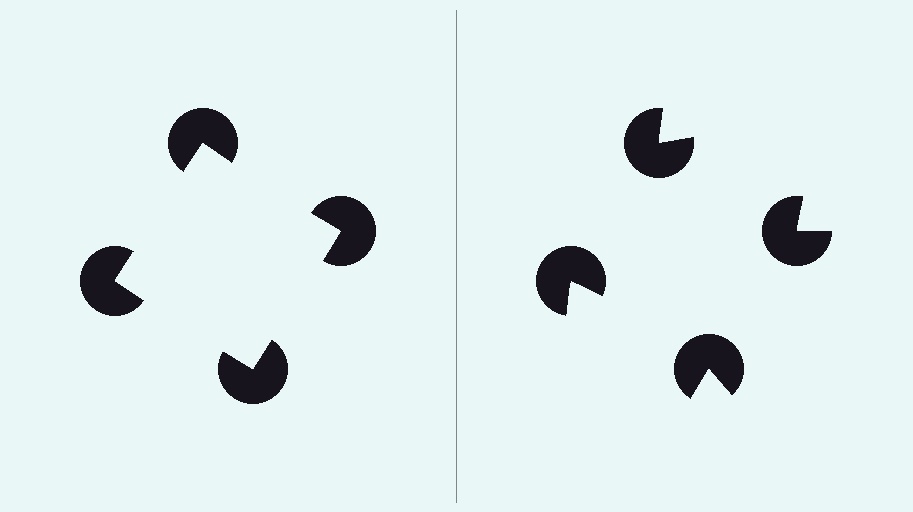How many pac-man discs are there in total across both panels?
8 — 4 on each side.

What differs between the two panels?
The pac-man discs are positioned identically on both sides; only the wedge orientations differ. On the left they align to a square; on the right they are misaligned.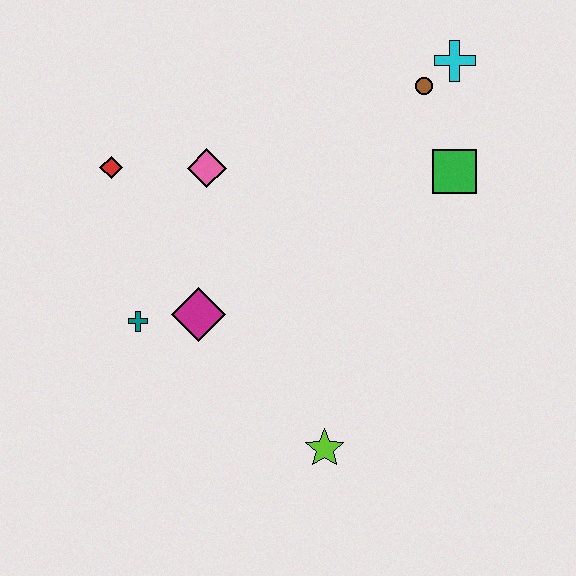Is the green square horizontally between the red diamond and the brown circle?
No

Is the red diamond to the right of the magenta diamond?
No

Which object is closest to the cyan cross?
The brown circle is closest to the cyan cross.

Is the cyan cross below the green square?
No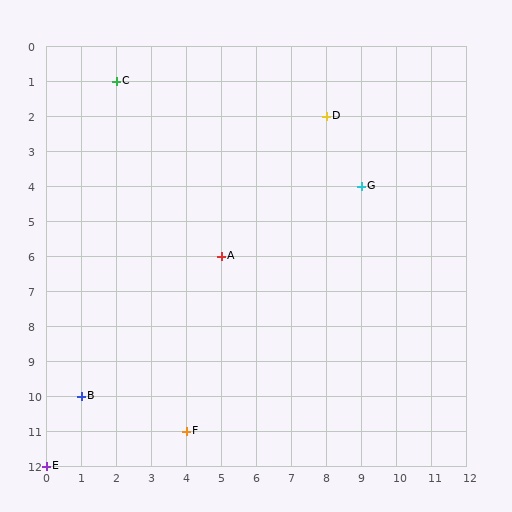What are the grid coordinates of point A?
Point A is at grid coordinates (5, 6).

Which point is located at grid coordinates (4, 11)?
Point F is at (4, 11).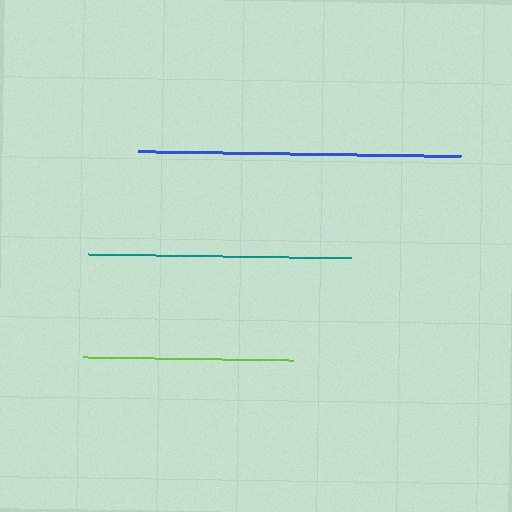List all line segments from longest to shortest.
From longest to shortest: blue, teal, lime.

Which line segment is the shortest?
The lime line is the shortest at approximately 210 pixels.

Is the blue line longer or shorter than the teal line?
The blue line is longer than the teal line.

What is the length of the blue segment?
The blue segment is approximately 324 pixels long.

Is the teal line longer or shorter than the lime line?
The teal line is longer than the lime line.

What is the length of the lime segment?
The lime segment is approximately 210 pixels long.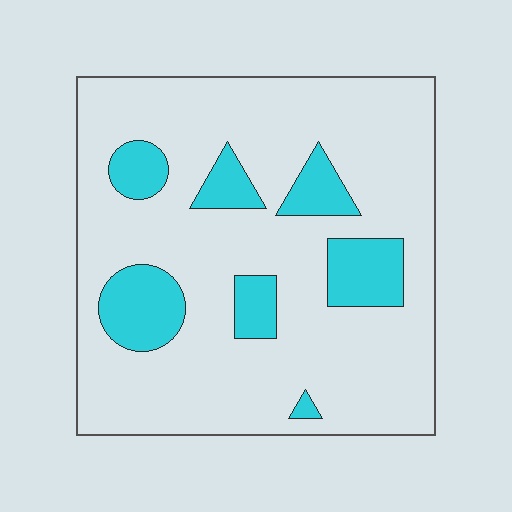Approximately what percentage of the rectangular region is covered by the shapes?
Approximately 20%.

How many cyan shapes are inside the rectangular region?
7.